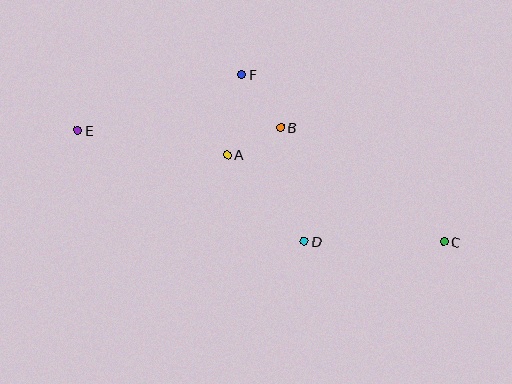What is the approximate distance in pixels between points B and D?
The distance between B and D is approximately 116 pixels.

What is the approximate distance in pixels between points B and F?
The distance between B and F is approximately 66 pixels.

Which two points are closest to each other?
Points A and B are closest to each other.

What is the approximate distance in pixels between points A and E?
The distance between A and E is approximately 151 pixels.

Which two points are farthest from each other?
Points C and E are farthest from each other.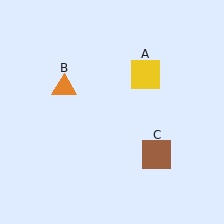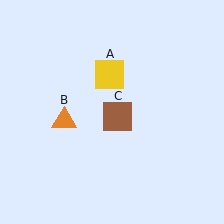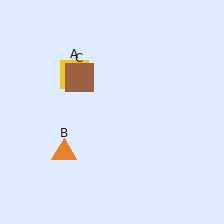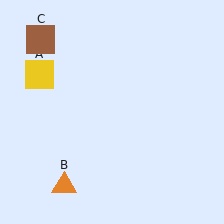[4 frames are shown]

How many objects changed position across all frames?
3 objects changed position: yellow square (object A), orange triangle (object B), brown square (object C).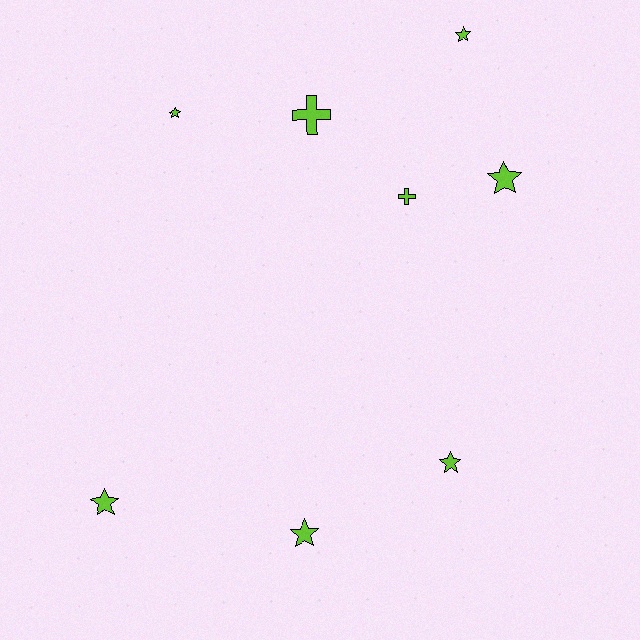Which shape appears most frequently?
Star, with 6 objects.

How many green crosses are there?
There are no green crosses.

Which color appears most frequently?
Lime, with 8 objects.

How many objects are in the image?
There are 8 objects.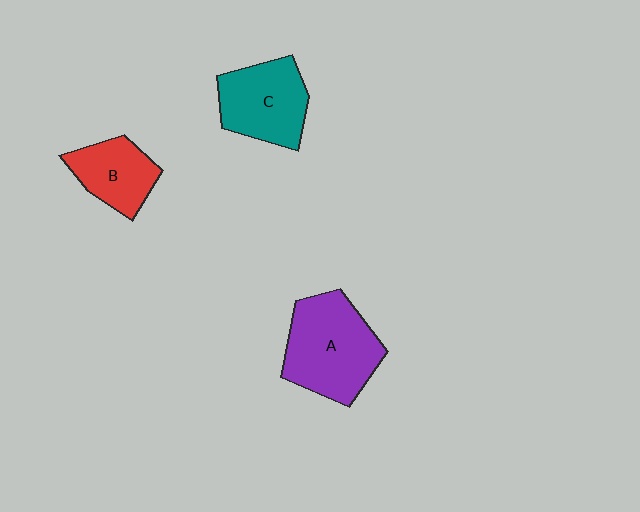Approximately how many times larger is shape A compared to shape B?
Approximately 1.7 times.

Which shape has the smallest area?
Shape B (red).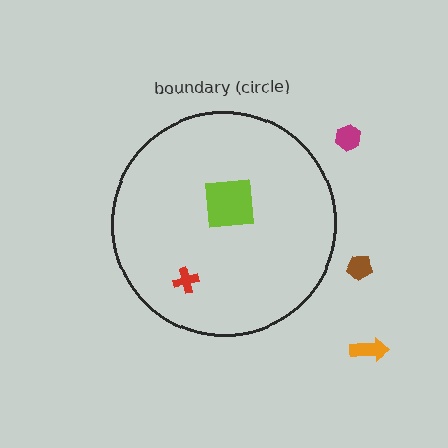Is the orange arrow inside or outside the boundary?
Outside.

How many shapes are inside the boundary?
2 inside, 3 outside.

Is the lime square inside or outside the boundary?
Inside.